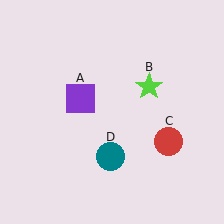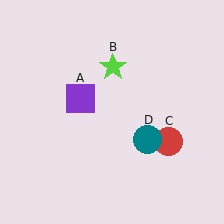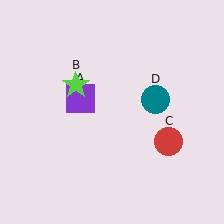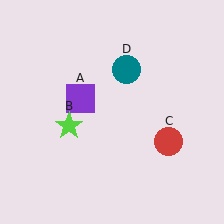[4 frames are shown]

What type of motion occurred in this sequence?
The lime star (object B), teal circle (object D) rotated counterclockwise around the center of the scene.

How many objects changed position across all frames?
2 objects changed position: lime star (object B), teal circle (object D).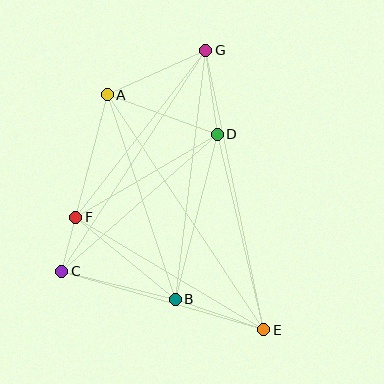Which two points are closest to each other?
Points C and F are closest to each other.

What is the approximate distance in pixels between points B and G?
The distance between B and G is approximately 251 pixels.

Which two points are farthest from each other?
Points E and G are farthest from each other.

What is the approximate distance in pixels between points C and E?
The distance between C and E is approximately 210 pixels.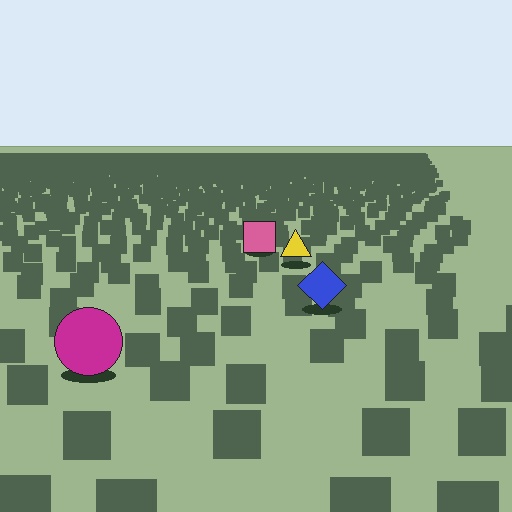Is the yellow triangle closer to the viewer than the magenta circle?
No. The magenta circle is closer — you can tell from the texture gradient: the ground texture is coarser near it.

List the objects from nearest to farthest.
From nearest to farthest: the magenta circle, the blue diamond, the yellow triangle, the pink square.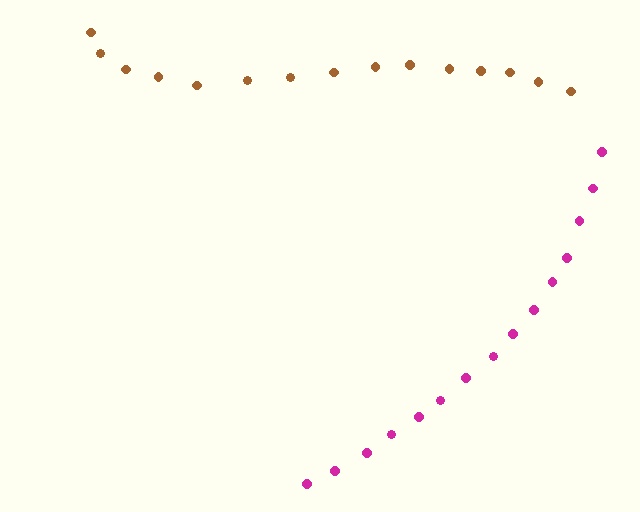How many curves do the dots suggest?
There are 2 distinct paths.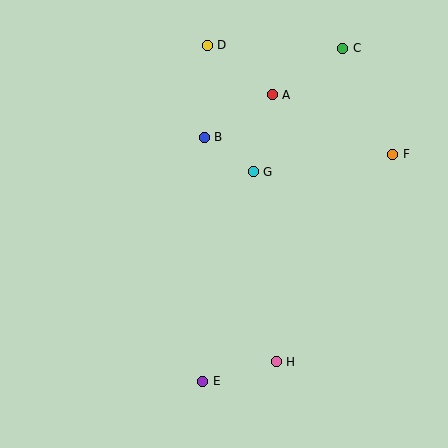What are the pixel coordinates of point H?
Point H is at (276, 362).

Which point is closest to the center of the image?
Point G at (253, 172) is closest to the center.